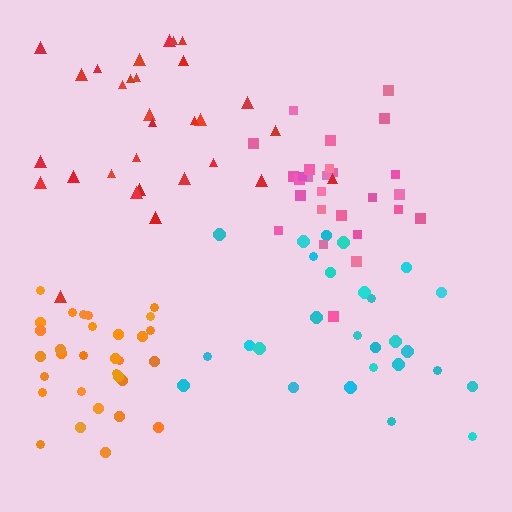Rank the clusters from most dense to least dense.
pink, orange, red, cyan.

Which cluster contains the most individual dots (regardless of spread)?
Orange (31).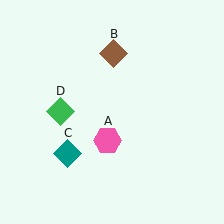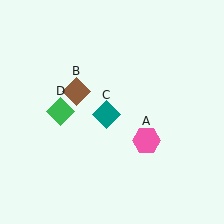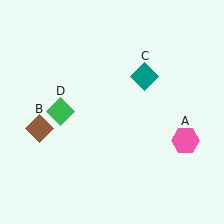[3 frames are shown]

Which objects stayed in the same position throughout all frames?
Green diamond (object D) remained stationary.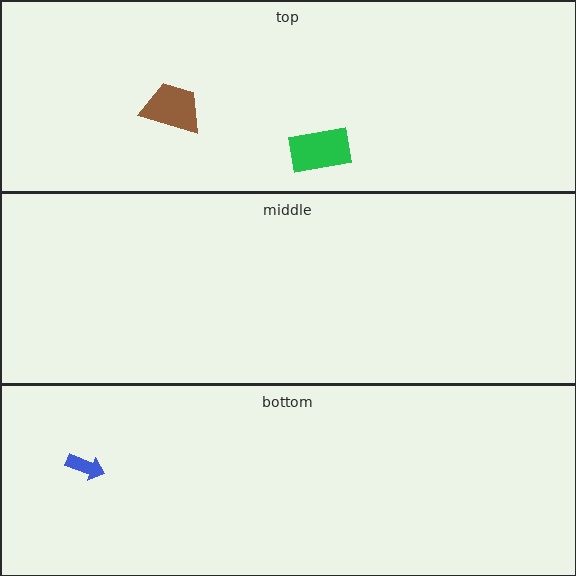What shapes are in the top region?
The brown trapezoid, the green rectangle.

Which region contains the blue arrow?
The bottom region.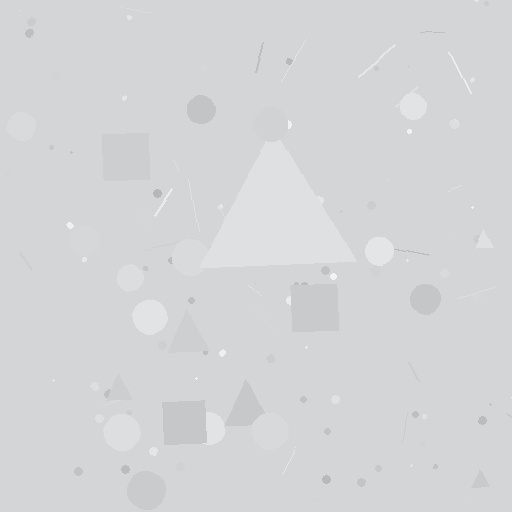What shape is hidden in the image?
A triangle is hidden in the image.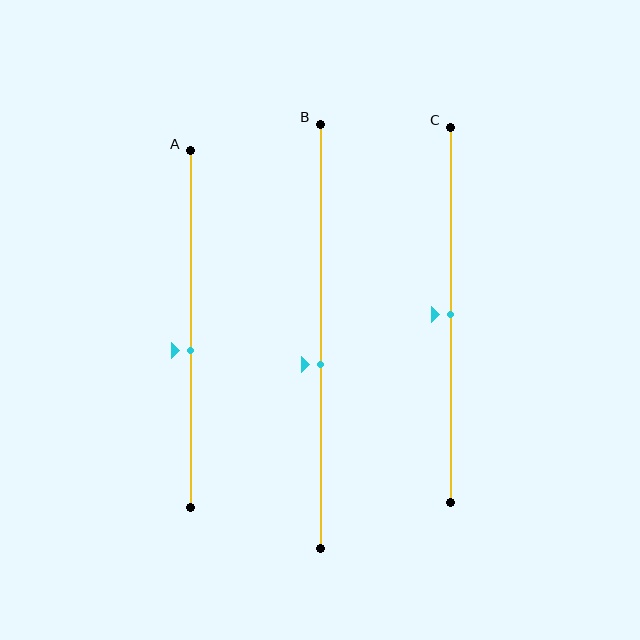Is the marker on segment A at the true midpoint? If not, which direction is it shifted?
No, the marker on segment A is shifted downward by about 6% of the segment length.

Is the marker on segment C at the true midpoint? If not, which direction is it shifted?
Yes, the marker on segment C is at the true midpoint.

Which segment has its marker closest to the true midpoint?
Segment C has its marker closest to the true midpoint.